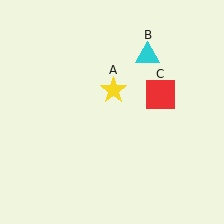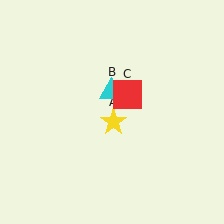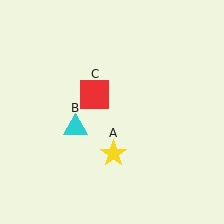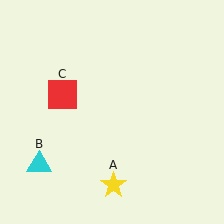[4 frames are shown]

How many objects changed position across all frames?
3 objects changed position: yellow star (object A), cyan triangle (object B), red square (object C).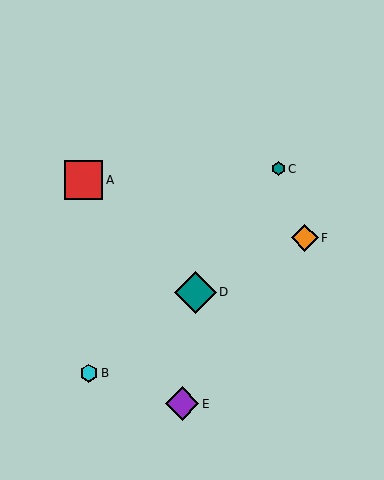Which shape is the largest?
The teal diamond (labeled D) is the largest.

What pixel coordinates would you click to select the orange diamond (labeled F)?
Click at (305, 238) to select the orange diamond F.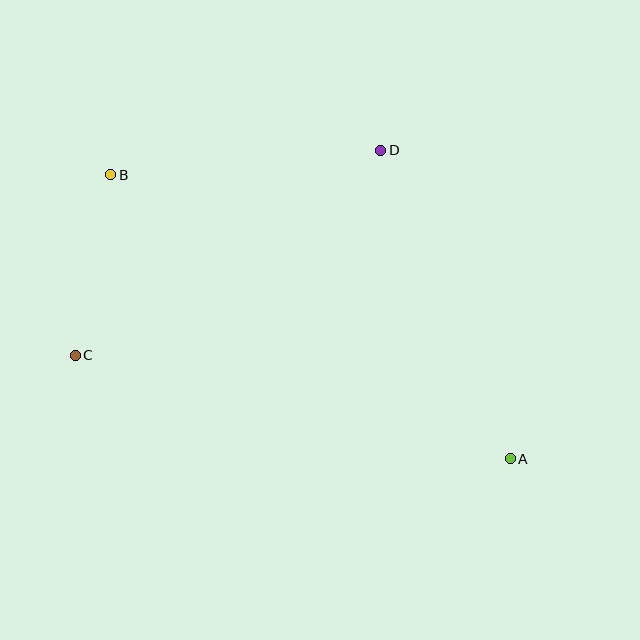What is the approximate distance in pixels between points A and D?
The distance between A and D is approximately 335 pixels.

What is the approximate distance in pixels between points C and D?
The distance between C and D is approximately 368 pixels.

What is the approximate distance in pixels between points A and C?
The distance between A and C is approximately 447 pixels.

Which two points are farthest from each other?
Points A and B are farthest from each other.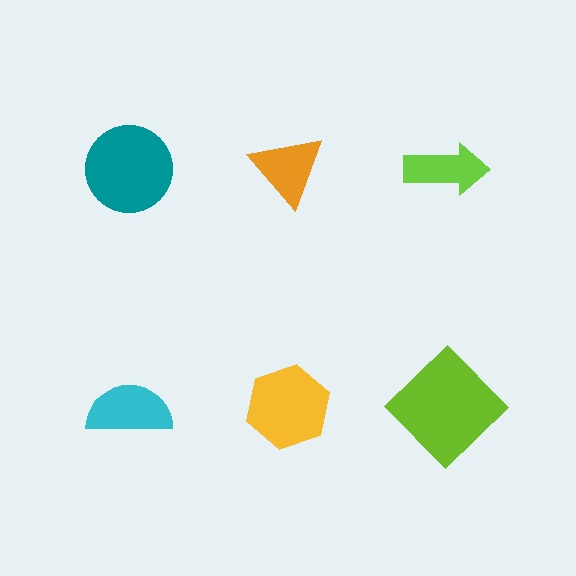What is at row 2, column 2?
A yellow hexagon.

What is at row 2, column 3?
A lime diamond.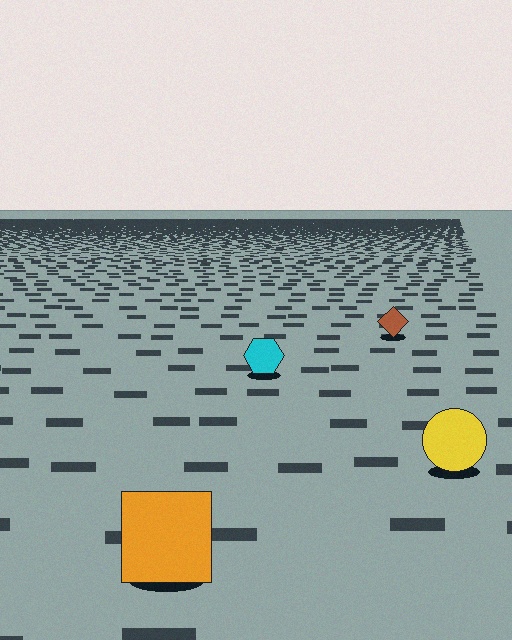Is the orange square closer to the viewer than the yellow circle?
Yes. The orange square is closer — you can tell from the texture gradient: the ground texture is coarser near it.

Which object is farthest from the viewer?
The brown diamond is farthest from the viewer. It appears smaller and the ground texture around it is denser.